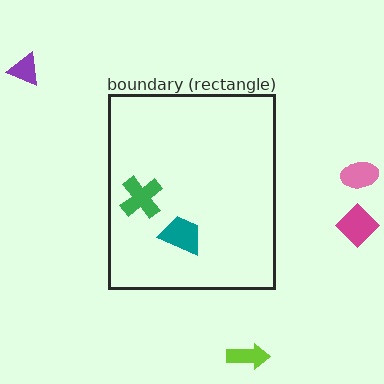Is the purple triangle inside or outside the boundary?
Outside.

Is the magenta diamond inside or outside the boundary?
Outside.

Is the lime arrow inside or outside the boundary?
Outside.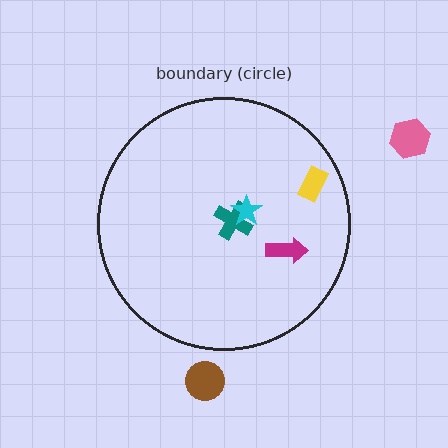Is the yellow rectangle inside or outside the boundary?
Inside.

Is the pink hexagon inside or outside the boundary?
Outside.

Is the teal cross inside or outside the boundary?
Inside.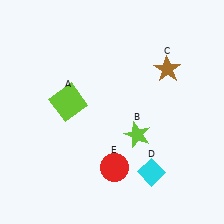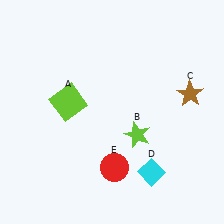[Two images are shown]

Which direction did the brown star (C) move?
The brown star (C) moved down.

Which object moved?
The brown star (C) moved down.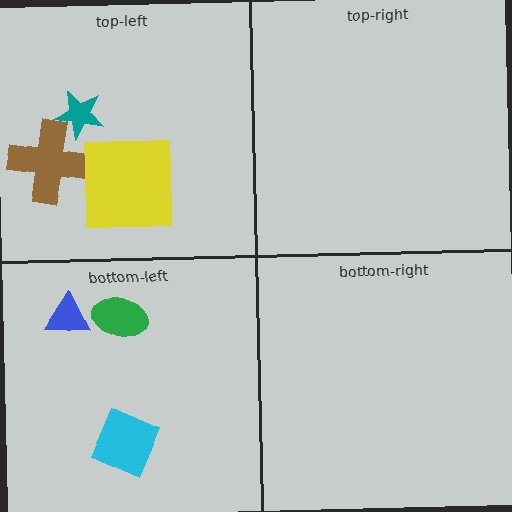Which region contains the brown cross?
The top-left region.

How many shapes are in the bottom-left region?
3.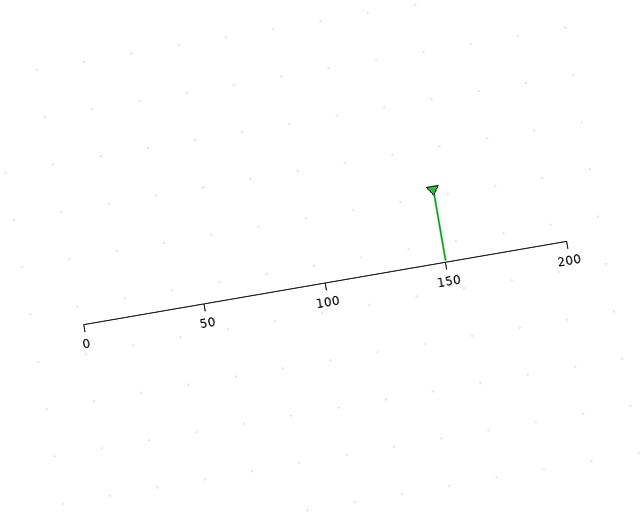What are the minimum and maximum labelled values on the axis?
The axis runs from 0 to 200.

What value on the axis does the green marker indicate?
The marker indicates approximately 150.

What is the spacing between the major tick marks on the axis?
The major ticks are spaced 50 apart.